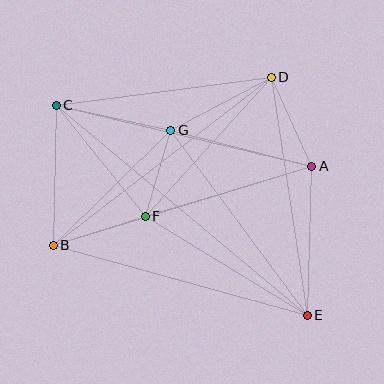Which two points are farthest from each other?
Points C and E are farthest from each other.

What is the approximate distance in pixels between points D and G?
The distance between D and G is approximately 114 pixels.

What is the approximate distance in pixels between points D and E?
The distance between D and E is approximately 241 pixels.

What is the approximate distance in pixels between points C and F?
The distance between C and F is approximately 142 pixels.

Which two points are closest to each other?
Points F and G are closest to each other.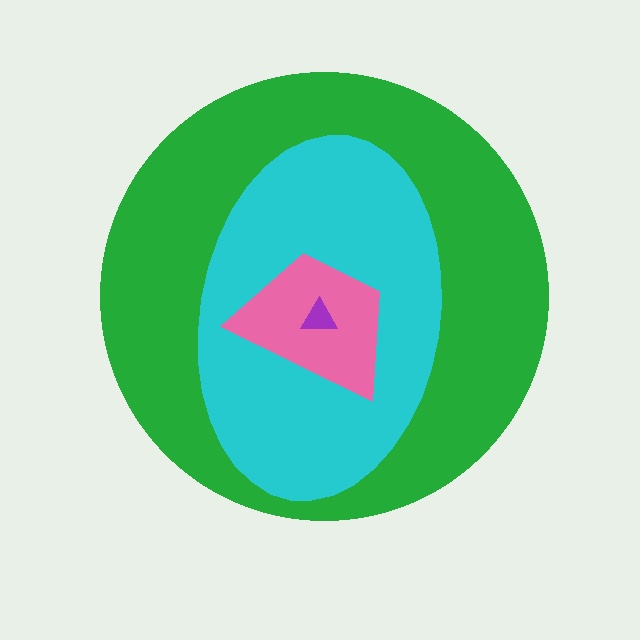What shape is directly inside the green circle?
The cyan ellipse.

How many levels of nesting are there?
4.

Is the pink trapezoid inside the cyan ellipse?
Yes.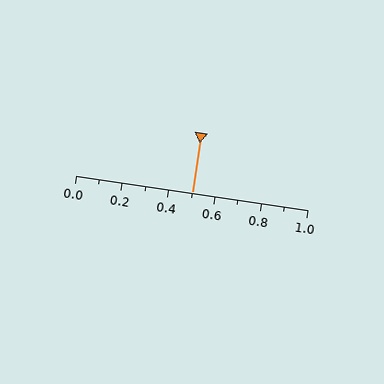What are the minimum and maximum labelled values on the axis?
The axis runs from 0.0 to 1.0.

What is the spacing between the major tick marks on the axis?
The major ticks are spaced 0.2 apart.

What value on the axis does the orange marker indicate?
The marker indicates approximately 0.5.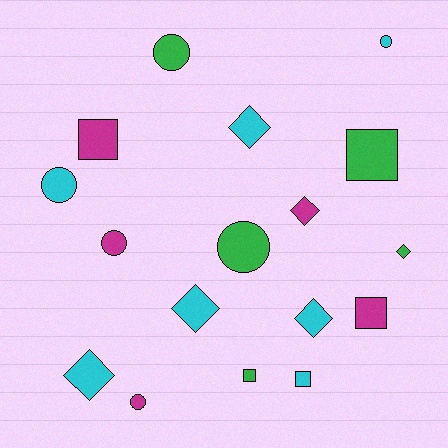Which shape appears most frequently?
Diamond, with 6 objects.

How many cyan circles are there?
There are 2 cyan circles.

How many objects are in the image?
There are 17 objects.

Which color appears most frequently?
Cyan, with 7 objects.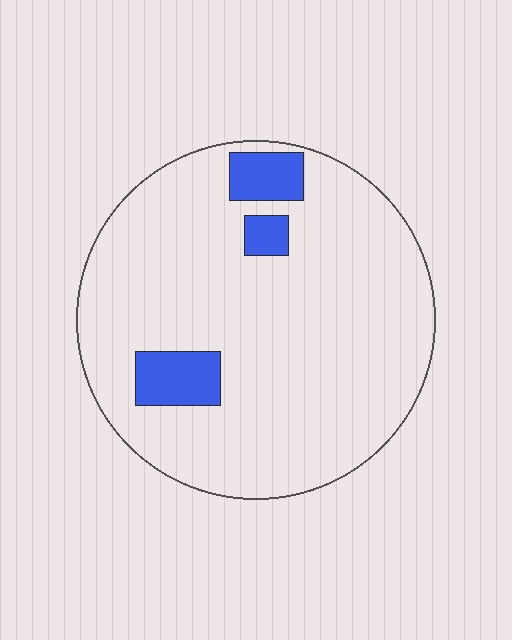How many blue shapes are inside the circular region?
3.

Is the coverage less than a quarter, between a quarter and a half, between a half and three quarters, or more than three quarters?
Less than a quarter.